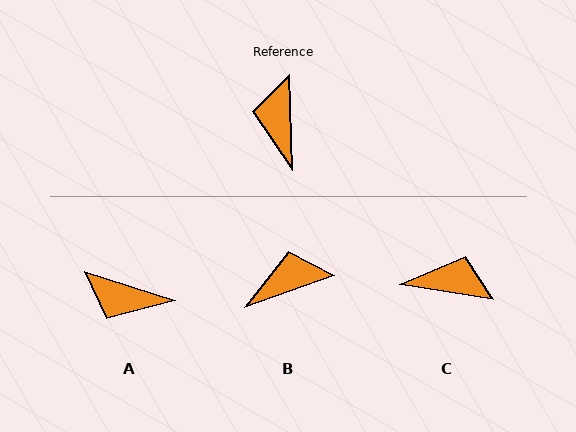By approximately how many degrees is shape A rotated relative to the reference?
Approximately 70 degrees counter-clockwise.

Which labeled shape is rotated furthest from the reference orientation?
C, about 101 degrees away.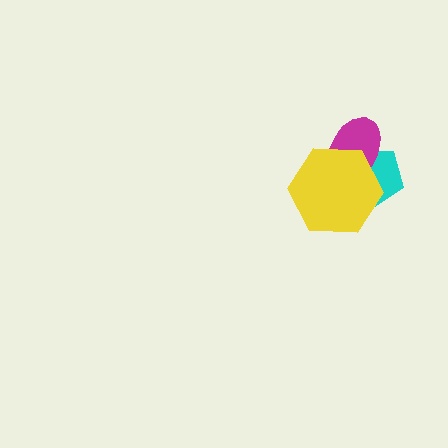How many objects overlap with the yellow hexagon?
2 objects overlap with the yellow hexagon.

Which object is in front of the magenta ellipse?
The yellow hexagon is in front of the magenta ellipse.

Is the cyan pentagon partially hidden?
Yes, it is partially covered by another shape.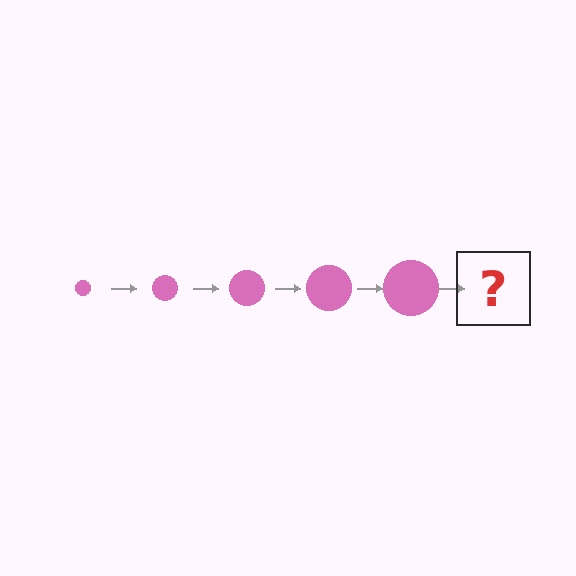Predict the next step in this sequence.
The next step is a pink circle, larger than the previous one.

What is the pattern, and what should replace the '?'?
The pattern is that the circle gets progressively larger each step. The '?' should be a pink circle, larger than the previous one.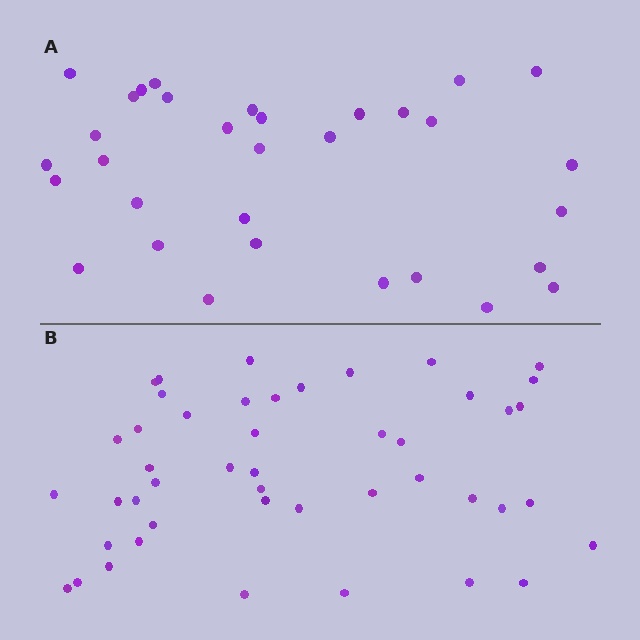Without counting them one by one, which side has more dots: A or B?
Region B (the bottom region) has more dots.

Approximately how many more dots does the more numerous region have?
Region B has approximately 15 more dots than region A.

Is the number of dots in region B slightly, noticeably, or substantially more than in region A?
Region B has noticeably more, but not dramatically so. The ratio is roughly 1.4 to 1.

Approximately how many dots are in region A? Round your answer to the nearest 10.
About 30 dots. (The exact count is 32, which rounds to 30.)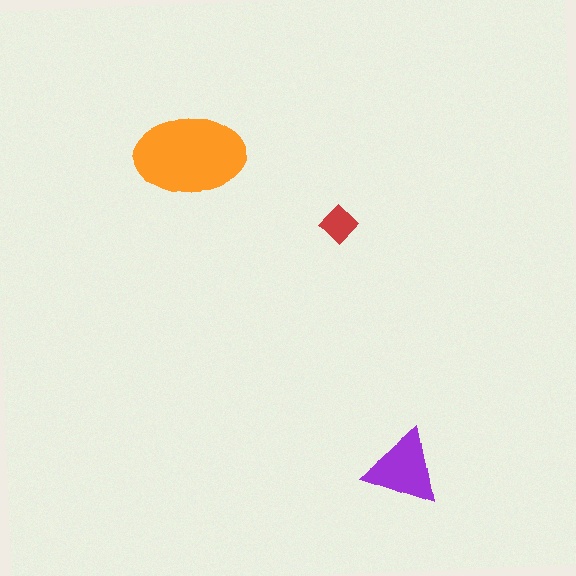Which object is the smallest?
The red diamond.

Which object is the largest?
The orange ellipse.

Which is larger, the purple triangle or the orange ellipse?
The orange ellipse.